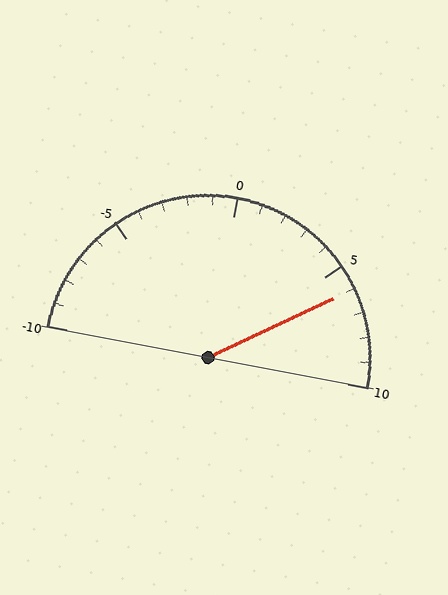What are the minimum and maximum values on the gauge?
The gauge ranges from -10 to 10.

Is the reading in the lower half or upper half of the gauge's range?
The reading is in the upper half of the range (-10 to 10).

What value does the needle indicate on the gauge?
The needle indicates approximately 6.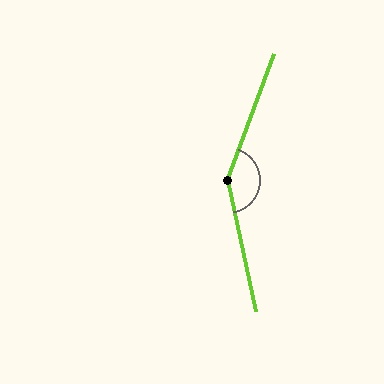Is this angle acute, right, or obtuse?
It is obtuse.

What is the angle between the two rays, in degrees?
Approximately 148 degrees.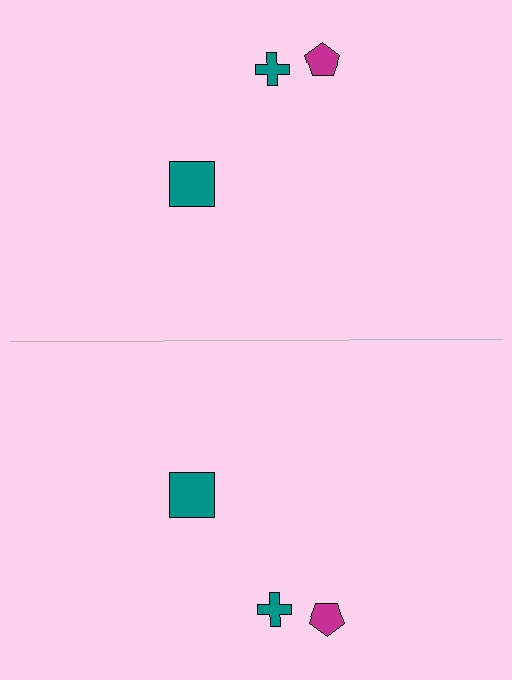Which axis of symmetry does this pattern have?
The pattern has a horizontal axis of symmetry running through the center of the image.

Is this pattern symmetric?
Yes, this pattern has bilateral (reflection) symmetry.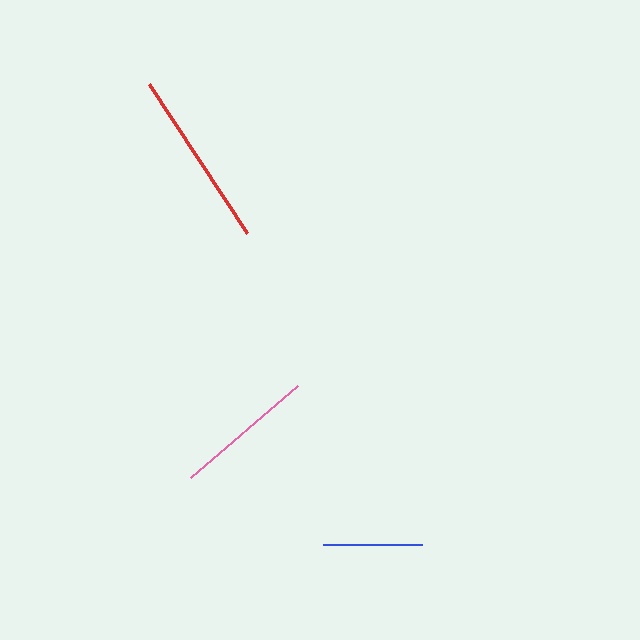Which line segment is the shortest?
The blue line is the shortest at approximately 99 pixels.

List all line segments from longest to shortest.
From longest to shortest: red, pink, blue.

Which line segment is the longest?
The red line is the longest at approximately 178 pixels.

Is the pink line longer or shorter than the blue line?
The pink line is longer than the blue line.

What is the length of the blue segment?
The blue segment is approximately 99 pixels long.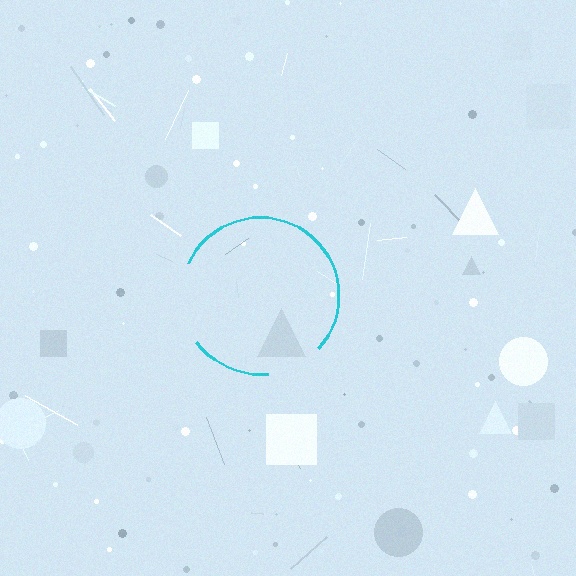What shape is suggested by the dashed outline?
The dashed outline suggests a circle.